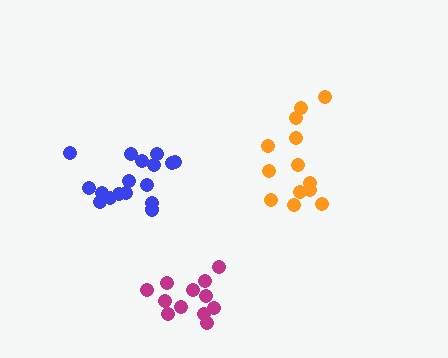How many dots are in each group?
Group 1: 12 dots, Group 2: 13 dots, Group 3: 17 dots (42 total).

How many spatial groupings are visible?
There are 3 spatial groupings.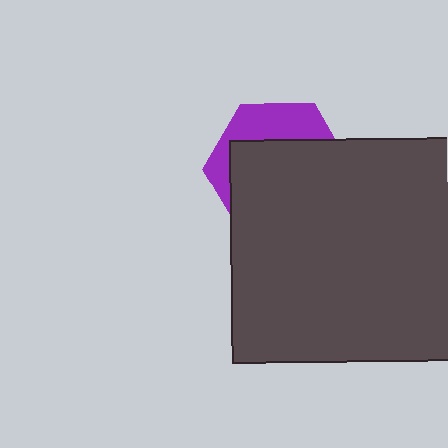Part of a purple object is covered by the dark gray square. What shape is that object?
It is a hexagon.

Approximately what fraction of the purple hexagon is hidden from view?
Roughly 69% of the purple hexagon is hidden behind the dark gray square.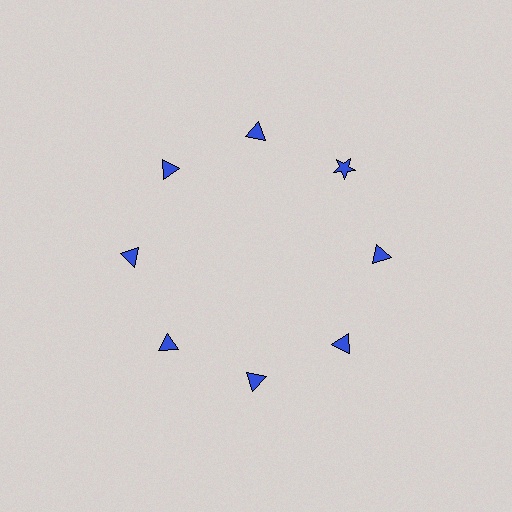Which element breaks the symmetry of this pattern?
The blue star at roughly the 2 o'clock position breaks the symmetry. All other shapes are blue triangles.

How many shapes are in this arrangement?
There are 8 shapes arranged in a ring pattern.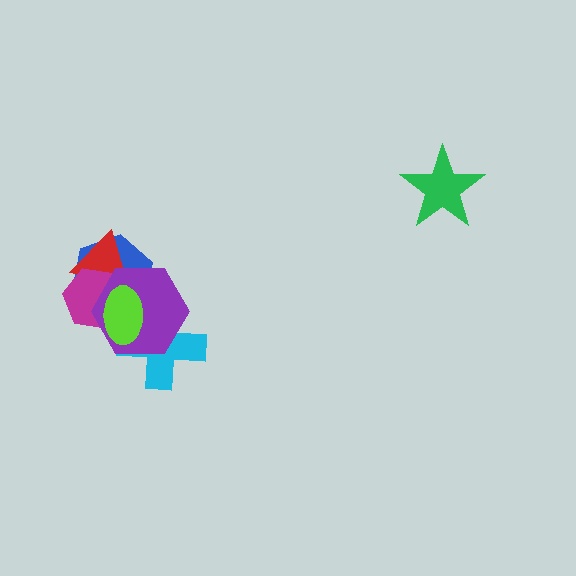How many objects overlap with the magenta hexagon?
4 objects overlap with the magenta hexagon.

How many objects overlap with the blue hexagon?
4 objects overlap with the blue hexagon.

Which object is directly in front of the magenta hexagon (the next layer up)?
The purple hexagon is directly in front of the magenta hexagon.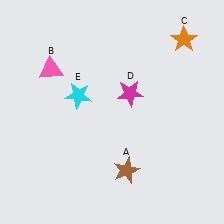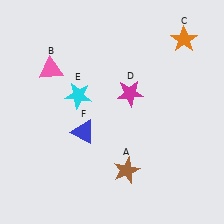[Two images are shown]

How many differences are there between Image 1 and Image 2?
There is 1 difference between the two images.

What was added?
A blue triangle (F) was added in Image 2.